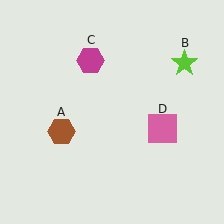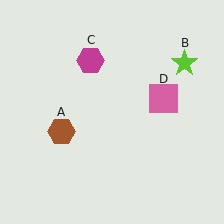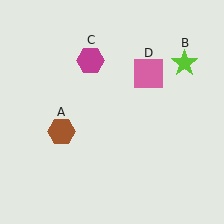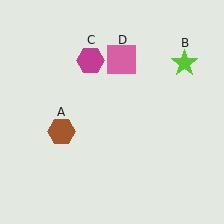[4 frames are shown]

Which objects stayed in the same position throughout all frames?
Brown hexagon (object A) and lime star (object B) and magenta hexagon (object C) remained stationary.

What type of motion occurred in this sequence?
The pink square (object D) rotated counterclockwise around the center of the scene.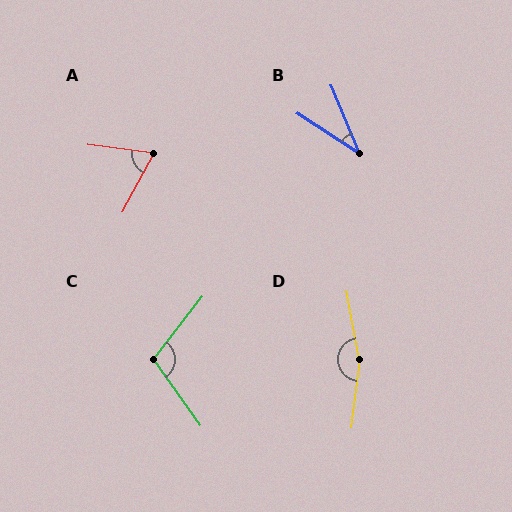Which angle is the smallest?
B, at approximately 35 degrees.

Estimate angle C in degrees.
Approximately 107 degrees.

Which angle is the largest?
D, at approximately 163 degrees.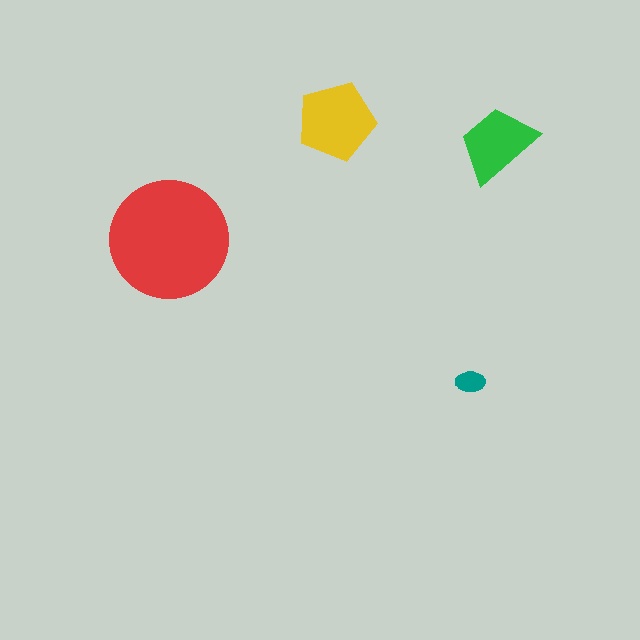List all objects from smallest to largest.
The teal ellipse, the green trapezoid, the yellow pentagon, the red circle.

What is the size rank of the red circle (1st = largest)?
1st.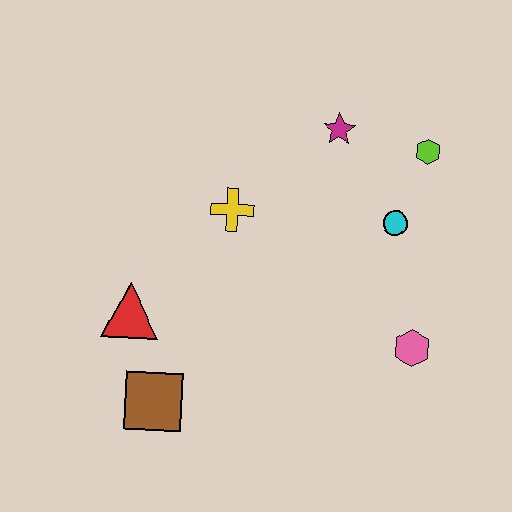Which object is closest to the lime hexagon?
The cyan circle is closest to the lime hexagon.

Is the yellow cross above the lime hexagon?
No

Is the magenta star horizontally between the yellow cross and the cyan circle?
Yes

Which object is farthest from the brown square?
The lime hexagon is farthest from the brown square.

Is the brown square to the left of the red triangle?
No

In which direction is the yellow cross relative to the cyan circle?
The yellow cross is to the left of the cyan circle.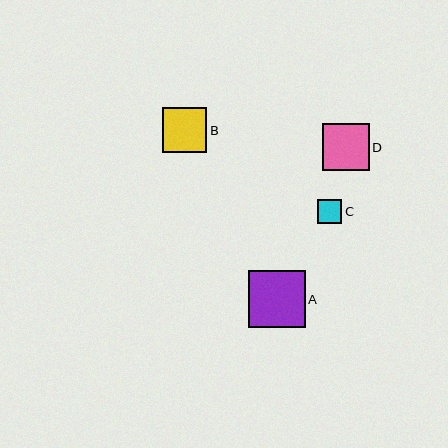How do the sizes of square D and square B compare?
Square D and square B are approximately the same size.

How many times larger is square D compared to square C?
Square D is approximately 1.9 times the size of square C.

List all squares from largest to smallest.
From largest to smallest: A, D, B, C.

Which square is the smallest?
Square C is the smallest with a size of approximately 24 pixels.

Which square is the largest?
Square A is the largest with a size of approximately 57 pixels.